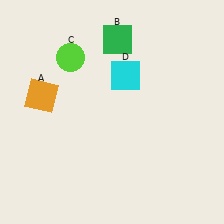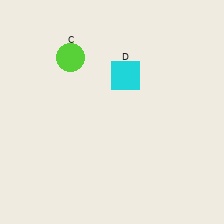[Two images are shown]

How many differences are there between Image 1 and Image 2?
There are 2 differences between the two images.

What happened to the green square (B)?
The green square (B) was removed in Image 2. It was in the top-right area of Image 1.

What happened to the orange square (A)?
The orange square (A) was removed in Image 2. It was in the top-left area of Image 1.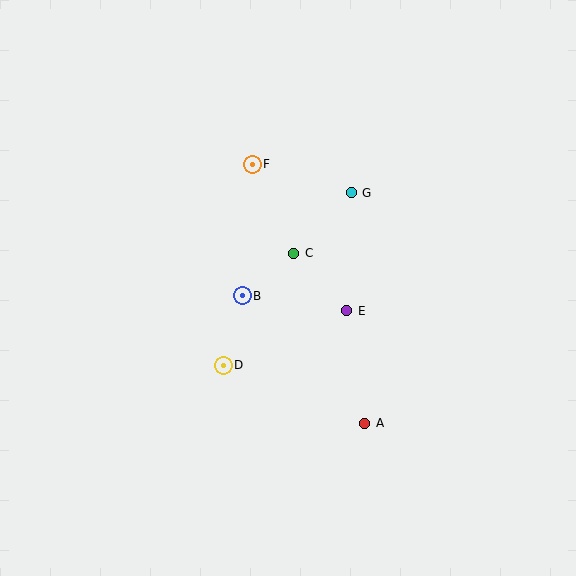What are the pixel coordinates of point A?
Point A is at (365, 423).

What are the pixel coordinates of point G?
Point G is at (351, 193).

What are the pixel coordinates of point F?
Point F is at (252, 164).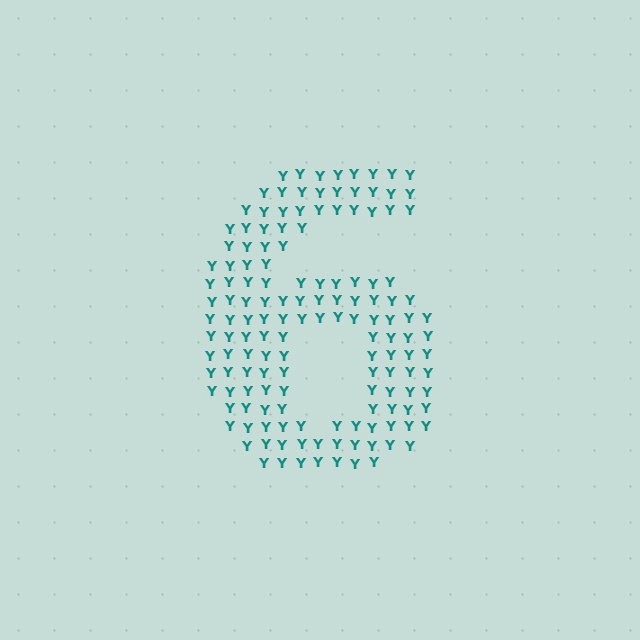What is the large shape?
The large shape is the digit 6.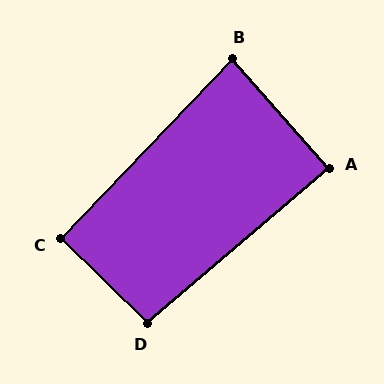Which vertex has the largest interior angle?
D, at approximately 95 degrees.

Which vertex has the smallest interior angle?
B, at approximately 85 degrees.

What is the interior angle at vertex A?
Approximately 89 degrees (approximately right).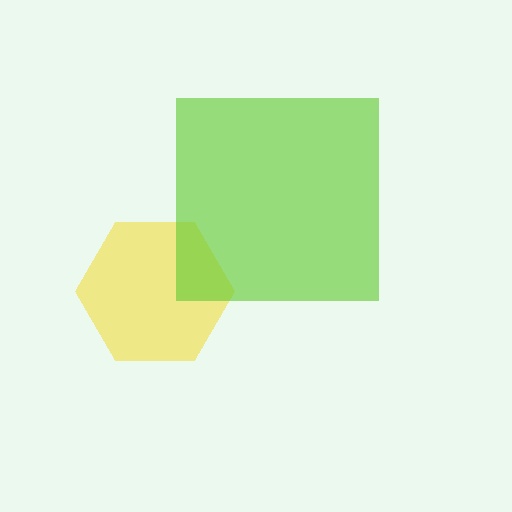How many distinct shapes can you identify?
There are 2 distinct shapes: a yellow hexagon, a lime square.